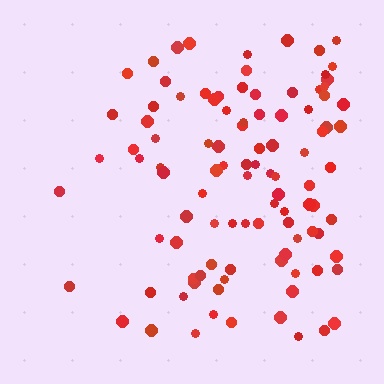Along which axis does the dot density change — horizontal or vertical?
Horizontal.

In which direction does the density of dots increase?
From left to right, with the right side densest.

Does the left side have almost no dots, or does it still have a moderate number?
Still a moderate number, just noticeably fewer than the right.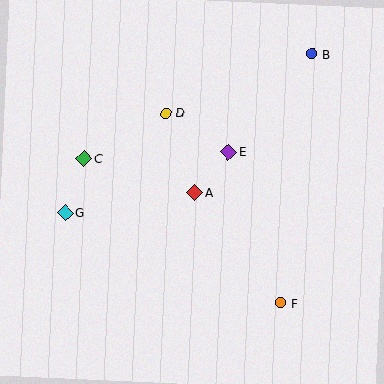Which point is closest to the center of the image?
Point A at (195, 192) is closest to the center.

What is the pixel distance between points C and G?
The distance between C and G is 57 pixels.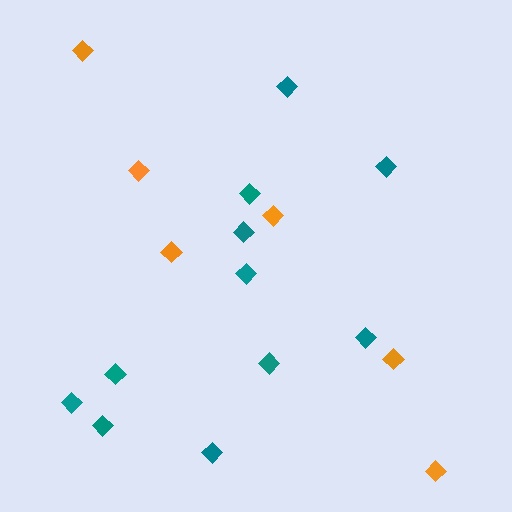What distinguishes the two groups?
There are 2 groups: one group of teal diamonds (11) and one group of orange diamonds (6).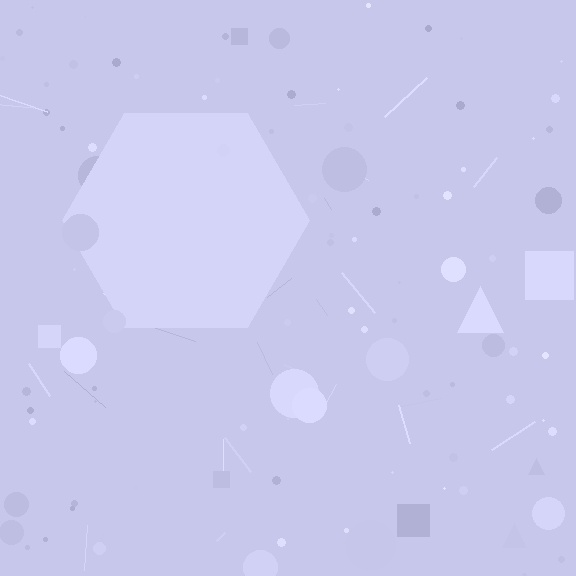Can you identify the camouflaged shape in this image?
The camouflaged shape is a hexagon.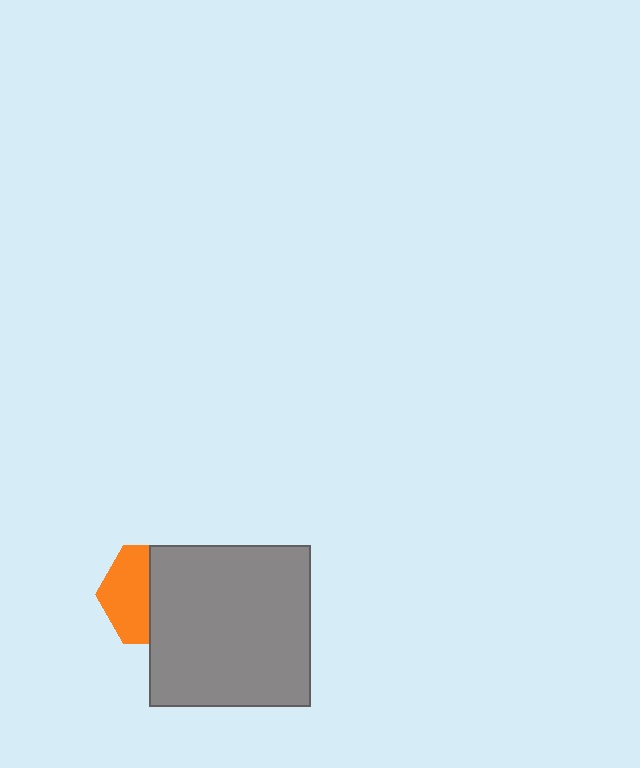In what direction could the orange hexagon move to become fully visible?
The orange hexagon could move left. That would shift it out from behind the gray square entirely.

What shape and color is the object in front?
The object in front is a gray square.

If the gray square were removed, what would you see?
You would see the complete orange hexagon.